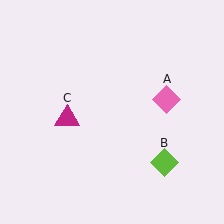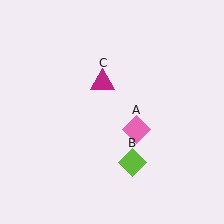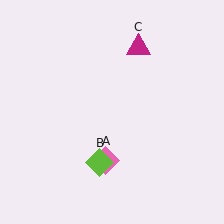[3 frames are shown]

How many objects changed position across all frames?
3 objects changed position: pink diamond (object A), lime diamond (object B), magenta triangle (object C).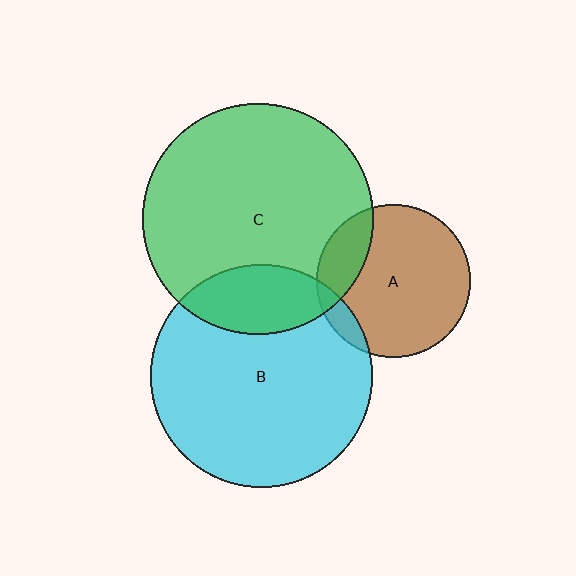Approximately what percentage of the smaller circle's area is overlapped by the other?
Approximately 10%.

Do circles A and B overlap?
Yes.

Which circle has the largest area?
Circle C (green).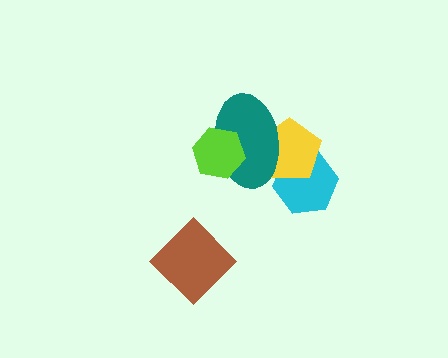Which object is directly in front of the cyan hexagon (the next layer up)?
The yellow pentagon is directly in front of the cyan hexagon.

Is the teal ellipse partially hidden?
Yes, it is partially covered by another shape.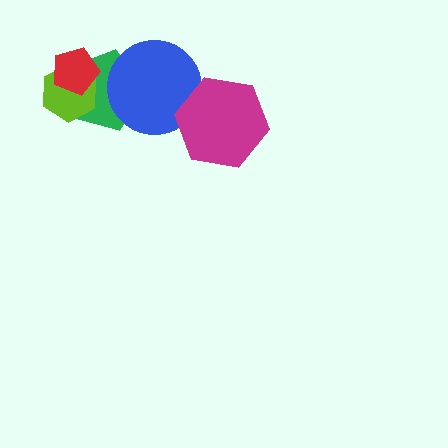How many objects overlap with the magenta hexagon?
1 object overlaps with the magenta hexagon.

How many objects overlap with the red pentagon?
2 objects overlap with the red pentagon.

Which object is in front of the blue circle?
The magenta hexagon is in front of the blue circle.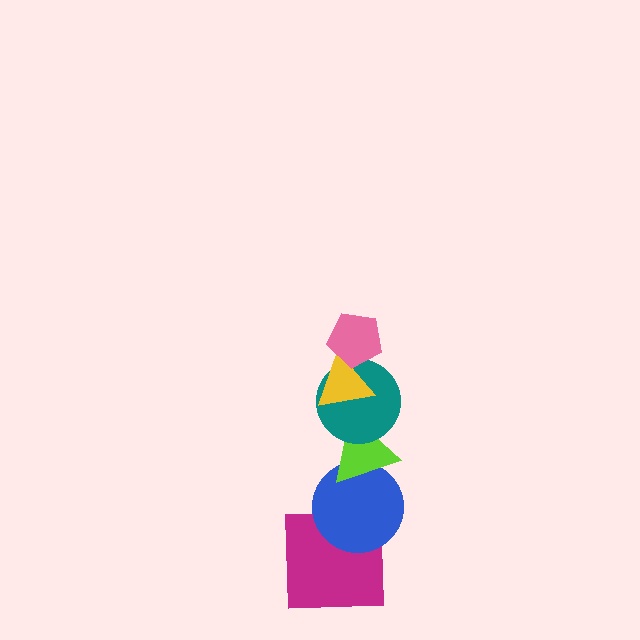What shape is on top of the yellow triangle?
The pink pentagon is on top of the yellow triangle.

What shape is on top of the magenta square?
The blue circle is on top of the magenta square.